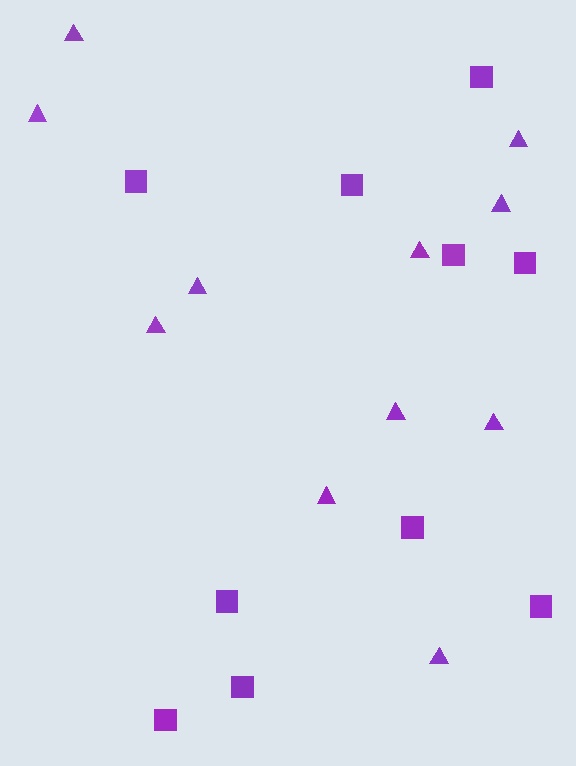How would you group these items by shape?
There are 2 groups: one group of triangles (11) and one group of squares (10).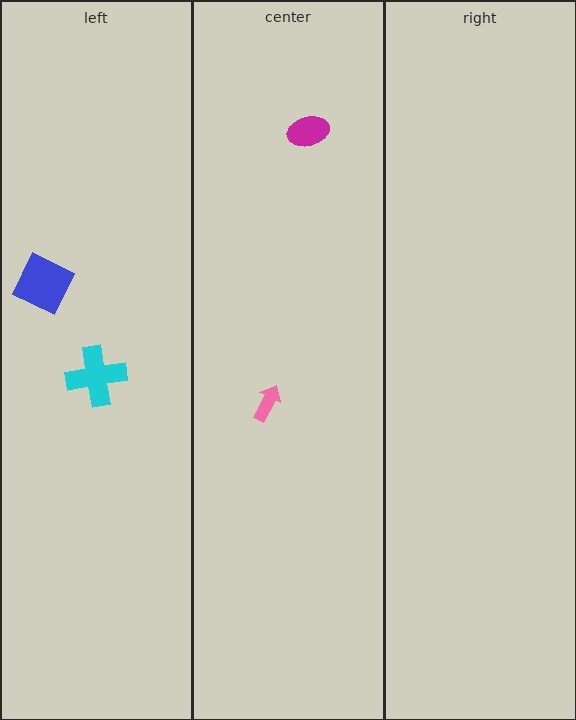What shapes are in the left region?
The blue square, the cyan cross.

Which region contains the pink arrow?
The center region.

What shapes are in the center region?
The pink arrow, the magenta ellipse.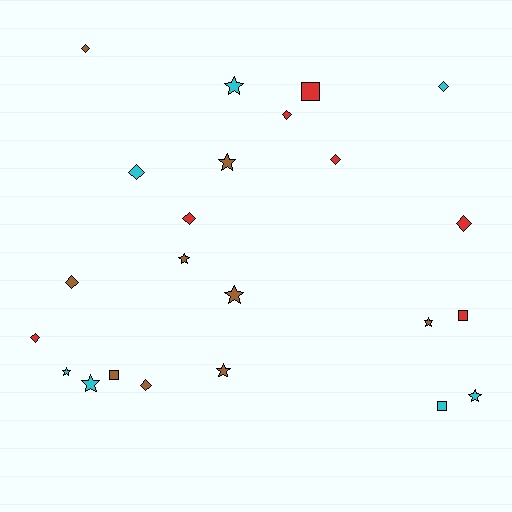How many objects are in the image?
There are 23 objects.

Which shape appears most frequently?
Diamond, with 10 objects.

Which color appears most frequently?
Brown, with 9 objects.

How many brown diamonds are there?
There are 3 brown diamonds.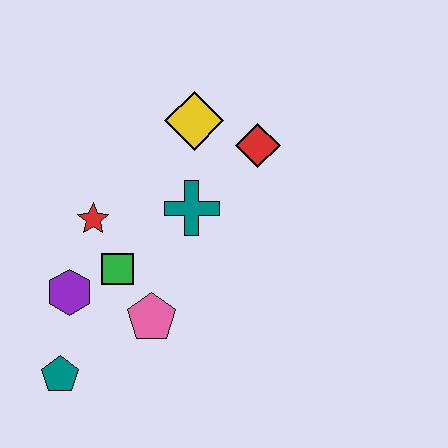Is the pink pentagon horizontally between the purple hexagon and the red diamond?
Yes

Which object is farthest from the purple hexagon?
The red diamond is farthest from the purple hexagon.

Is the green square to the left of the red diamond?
Yes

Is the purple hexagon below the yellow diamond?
Yes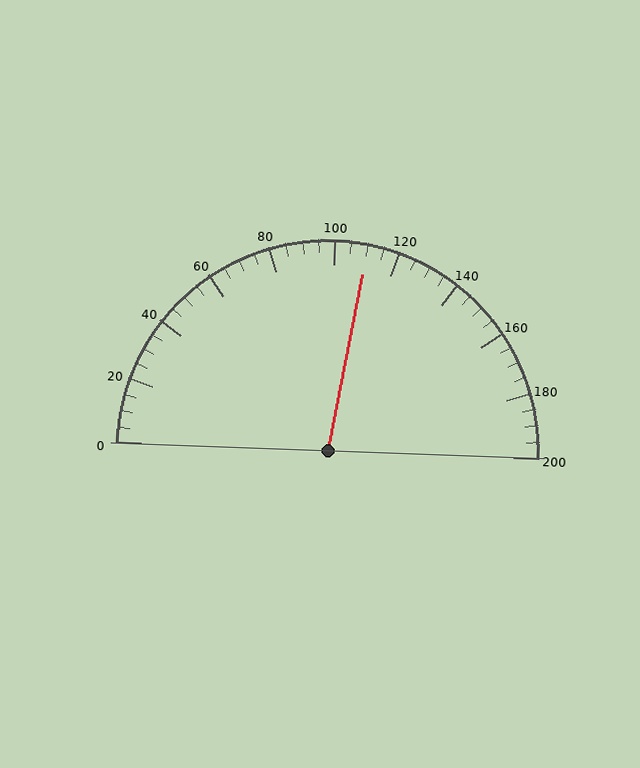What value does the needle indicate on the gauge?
The needle indicates approximately 110.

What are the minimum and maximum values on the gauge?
The gauge ranges from 0 to 200.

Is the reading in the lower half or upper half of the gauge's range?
The reading is in the upper half of the range (0 to 200).